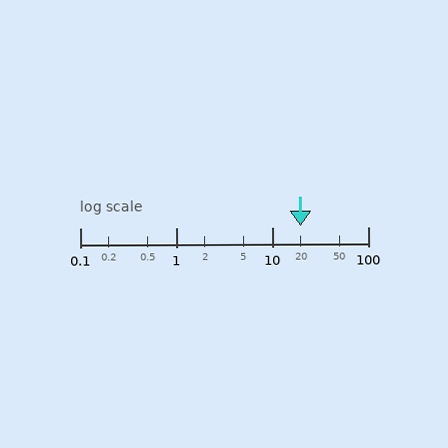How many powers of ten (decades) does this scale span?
The scale spans 3 decades, from 0.1 to 100.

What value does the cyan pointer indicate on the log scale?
The pointer indicates approximately 20.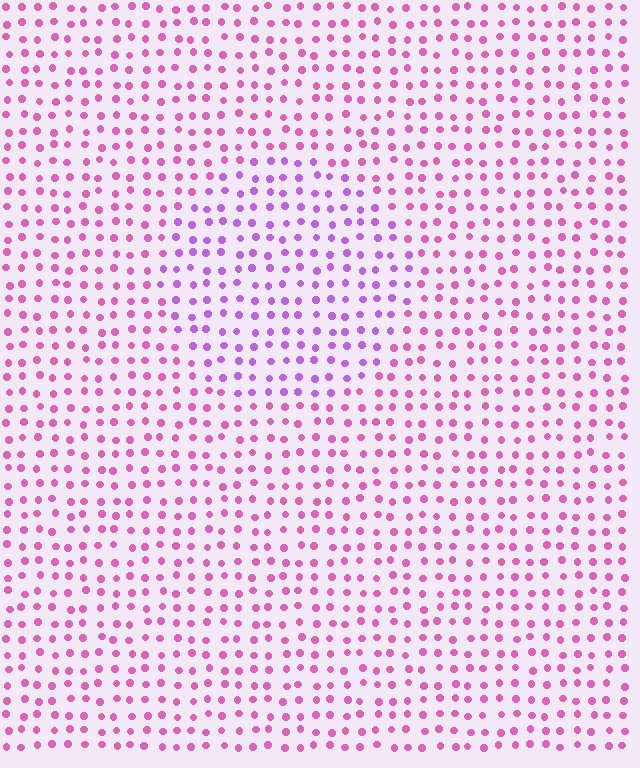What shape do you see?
I see a circle.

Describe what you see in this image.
The image is filled with small pink elements in a uniform arrangement. A circle-shaped region is visible where the elements are tinted to a slightly different hue, forming a subtle color boundary.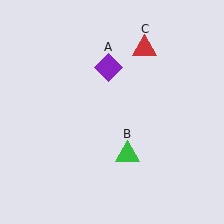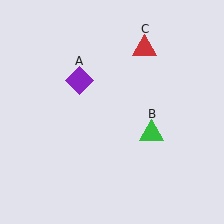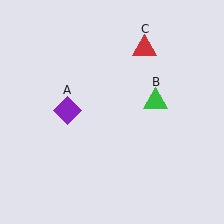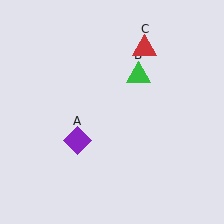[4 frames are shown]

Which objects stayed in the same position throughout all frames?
Red triangle (object C) remained stationary.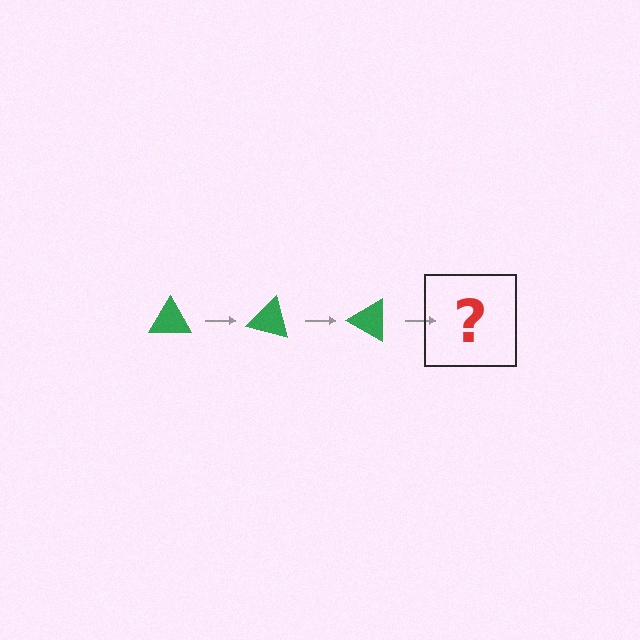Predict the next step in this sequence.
The next step is a green triangle rotated 45 degrees.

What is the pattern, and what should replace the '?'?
The pattern is that the triangle rotates 15 degrees each step. The '?' should be a green triangle rotated 45 degrees.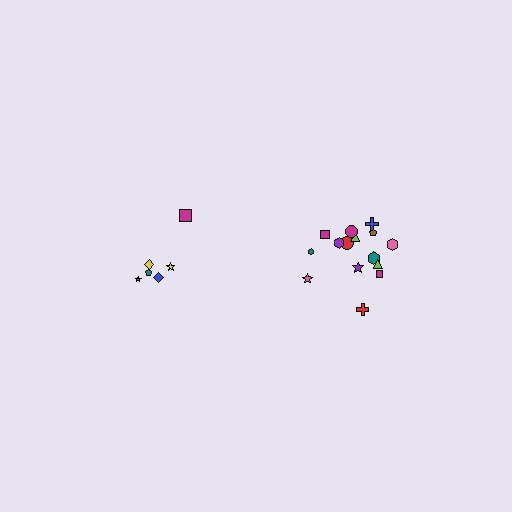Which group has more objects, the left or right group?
The right group.